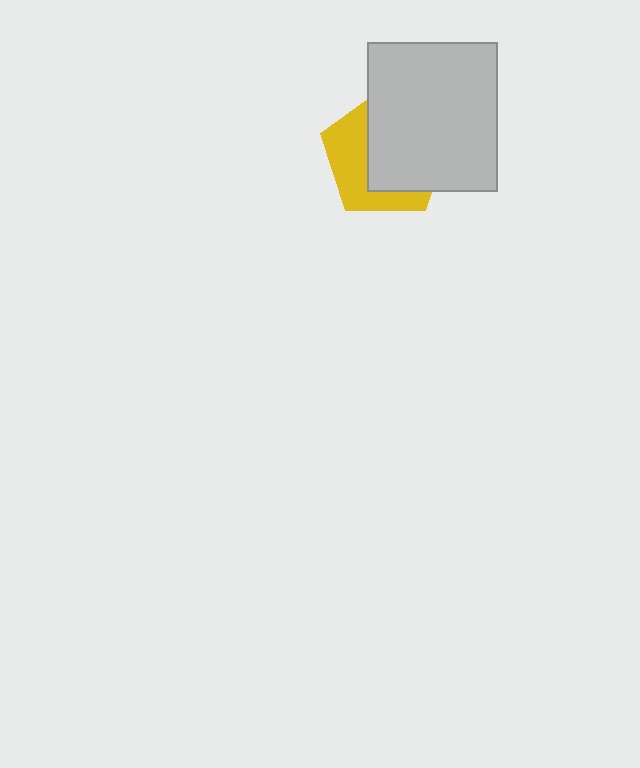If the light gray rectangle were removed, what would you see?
You would see the complete yellow pentagon.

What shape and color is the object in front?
The object in front is a light gray rectangle.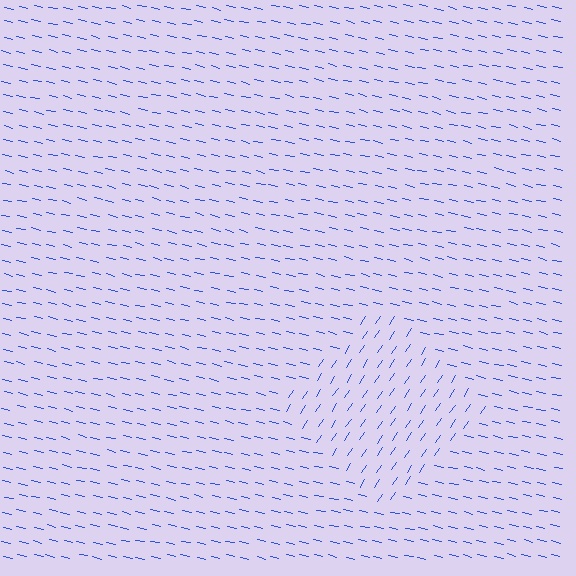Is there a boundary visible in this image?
Yes, there is a texture boundary formed by a change in line orientation.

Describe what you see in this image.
The image is filled with small blue line segments. A diamond region in the image has lines oriented differently from the surrounding lines, creating a visible texture boundary.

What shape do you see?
I see a diamond.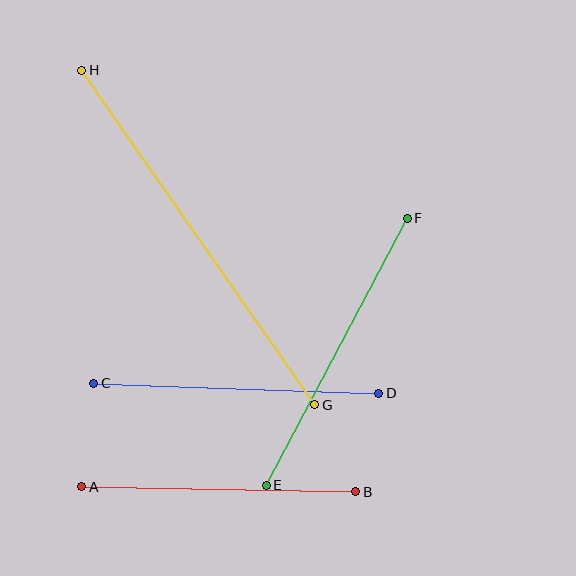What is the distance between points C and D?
The distance is approximately 285 pixels.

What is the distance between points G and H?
The distance is approximately 407 pixels.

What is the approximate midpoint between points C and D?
The midpoint is at approximately (236, 388) pixels.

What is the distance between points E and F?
The distance is approximately 302 pixels.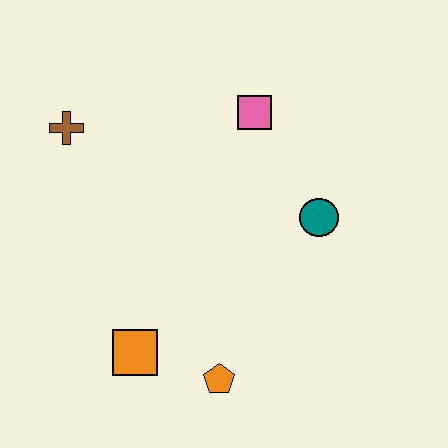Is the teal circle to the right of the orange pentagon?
Yes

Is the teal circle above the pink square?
No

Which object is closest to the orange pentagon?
The orange square is closest to the orange pentagon.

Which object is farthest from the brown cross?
The orange pentagon is farthest from the brown cross.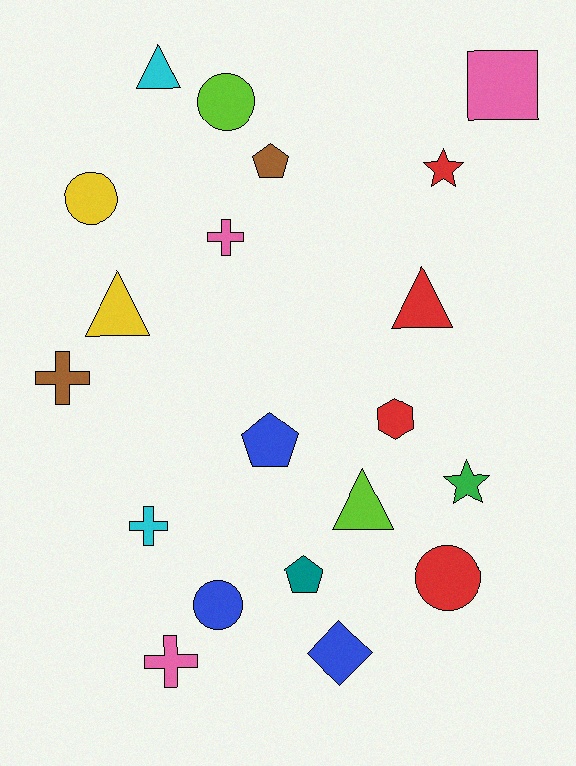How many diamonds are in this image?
There is 1 diamond.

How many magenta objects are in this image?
There are no magenta objects.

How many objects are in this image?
There are 20 objects.